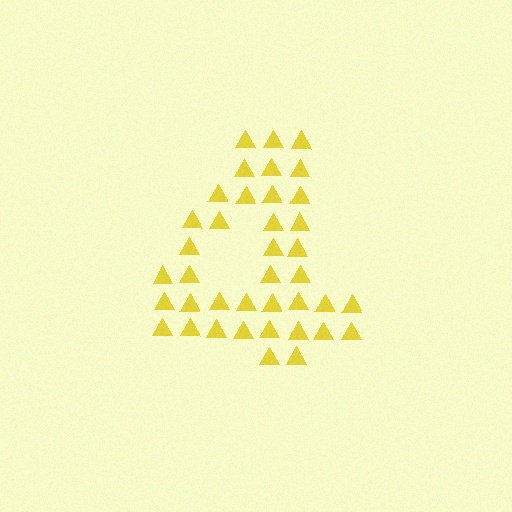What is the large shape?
The large shape is the digit 4.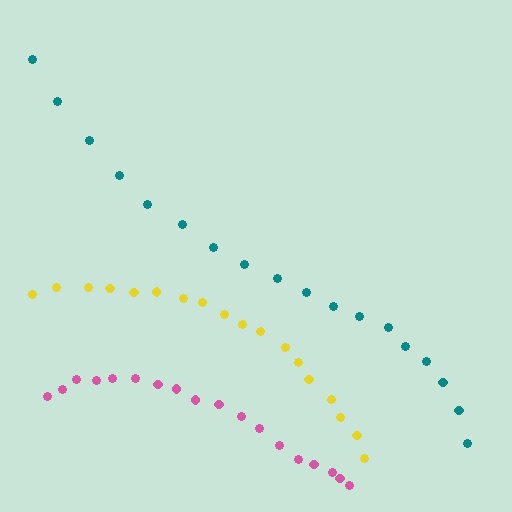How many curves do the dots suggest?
There are 3 distinct paths.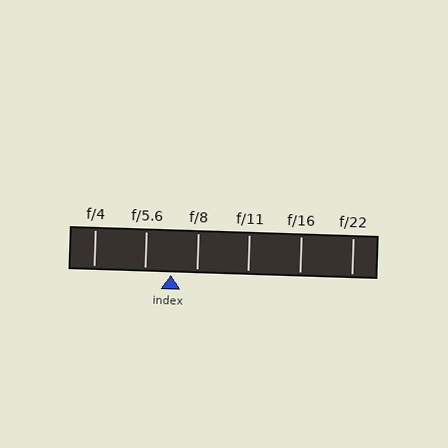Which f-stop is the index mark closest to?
The index mark is closest to f/8.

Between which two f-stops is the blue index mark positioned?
The index mark is between f/5.6 and f/8.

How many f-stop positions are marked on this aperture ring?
There are 6 f-stop positions marked.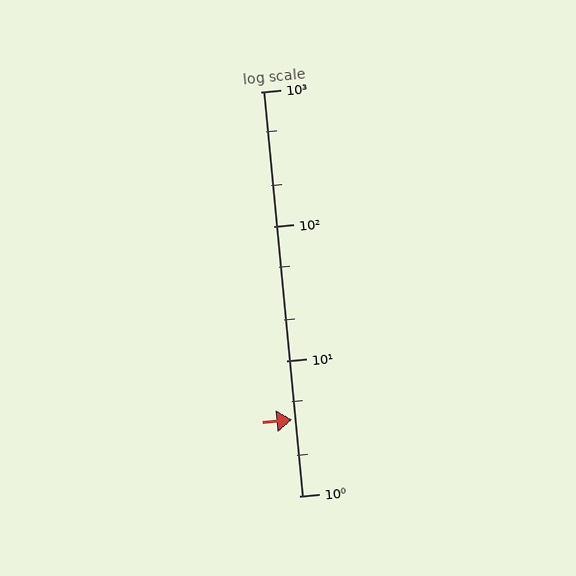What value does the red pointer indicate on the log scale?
The pointer indicates approximately 3.7.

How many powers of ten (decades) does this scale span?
The scale spans 3 decades, from 1 to 1000.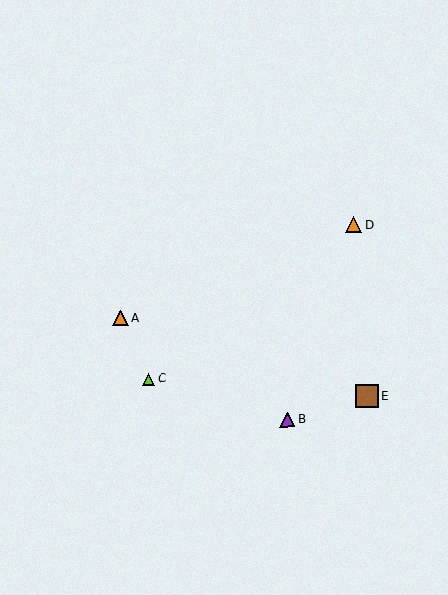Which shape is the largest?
The brown square (labeled E) is the largest.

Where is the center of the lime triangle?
The center of the lime triangle is at (148, 379).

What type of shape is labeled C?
Shape C is a lime triangle.